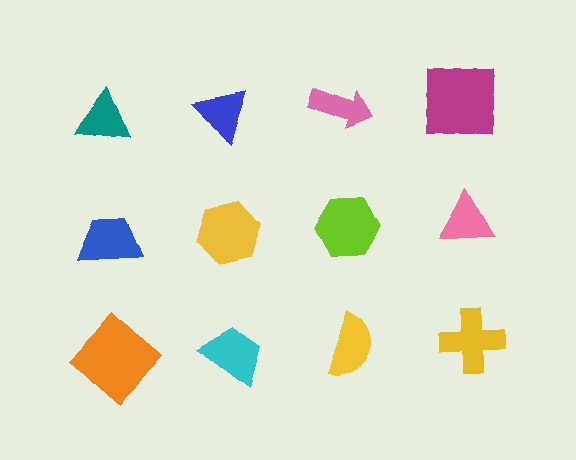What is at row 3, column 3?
A yellow semicircle.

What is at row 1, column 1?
A teal triangle.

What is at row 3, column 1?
An orange diamond.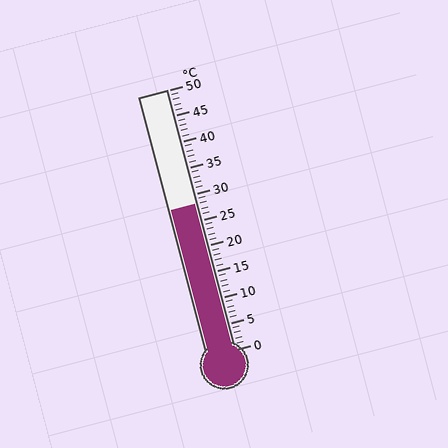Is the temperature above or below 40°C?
The temperature is below 40°C.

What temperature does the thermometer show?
The thermometer shows approximately 28°C.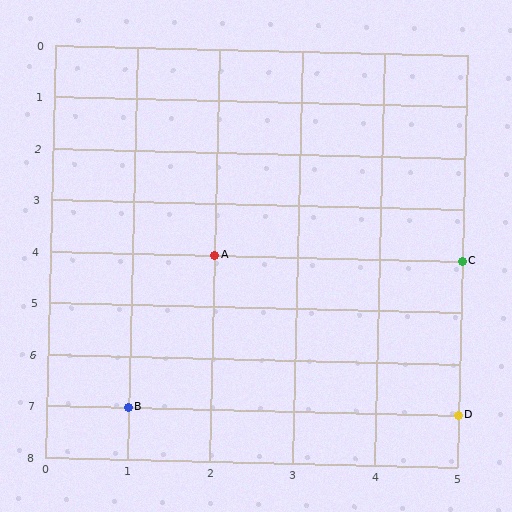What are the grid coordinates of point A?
Point A is at grid coordinates (2, 4).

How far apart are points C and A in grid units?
Points C and A are 3 columns apart.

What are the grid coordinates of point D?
Point D is at grid coordinates (5, 7).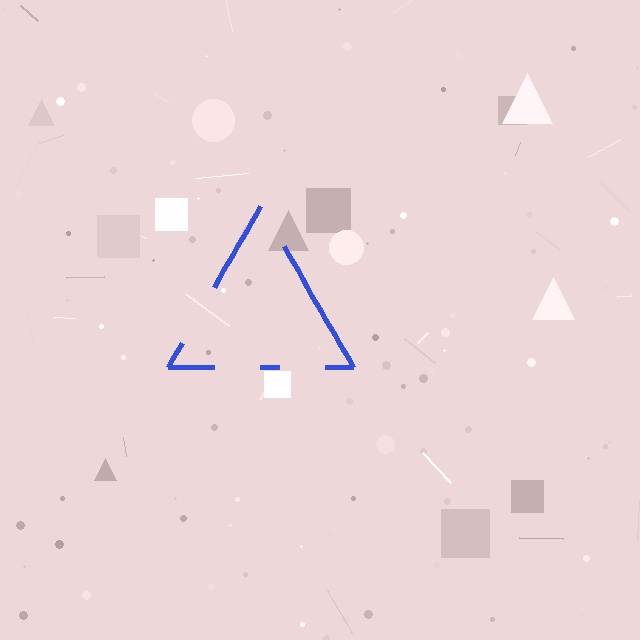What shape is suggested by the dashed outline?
The dashed outline suggests a triangle.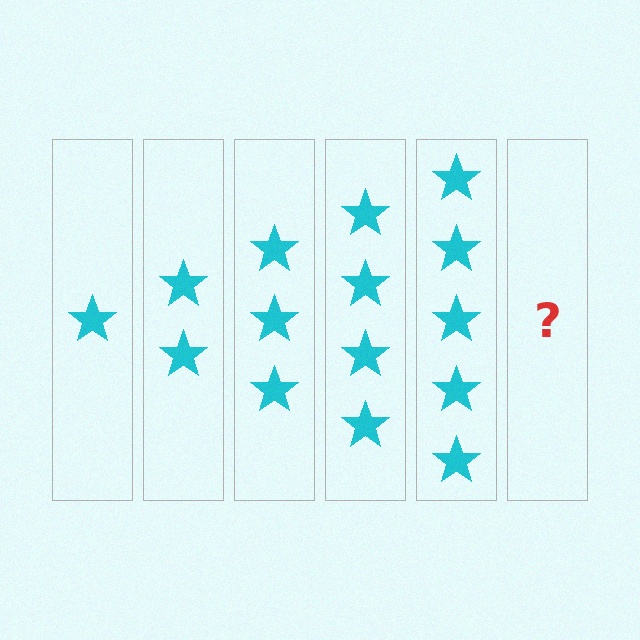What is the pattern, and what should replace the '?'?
The pattern is that each step adds one more star. The '?' should be 6 stars.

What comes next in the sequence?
The next element should be 6 stars.